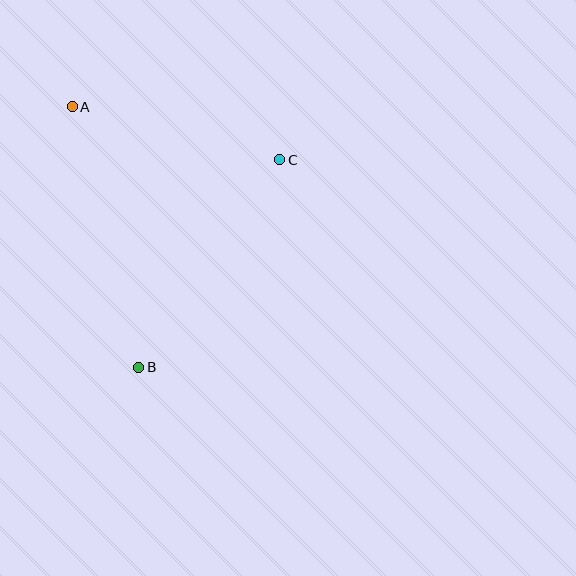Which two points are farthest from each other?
Points A and B are farthest from each other.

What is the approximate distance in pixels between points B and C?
The distance between B and C is approximately 251 pixels.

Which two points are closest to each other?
Points A and C are closest to each other.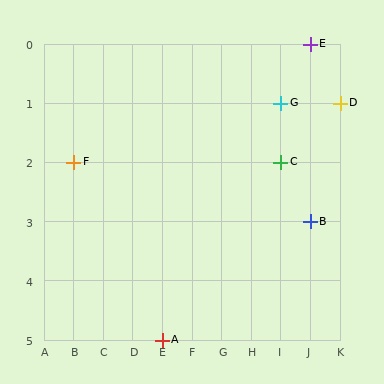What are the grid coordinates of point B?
Point B is at grid coordinates (J, 3).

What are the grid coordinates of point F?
Point F is at grid coordinates (B, 2).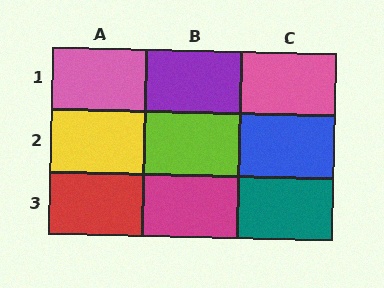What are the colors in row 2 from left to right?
Yellow, lime, blue.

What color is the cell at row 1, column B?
Purple.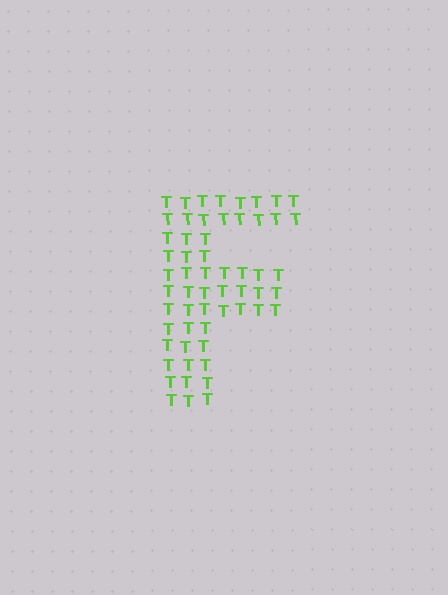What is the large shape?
The large shape is the letter F.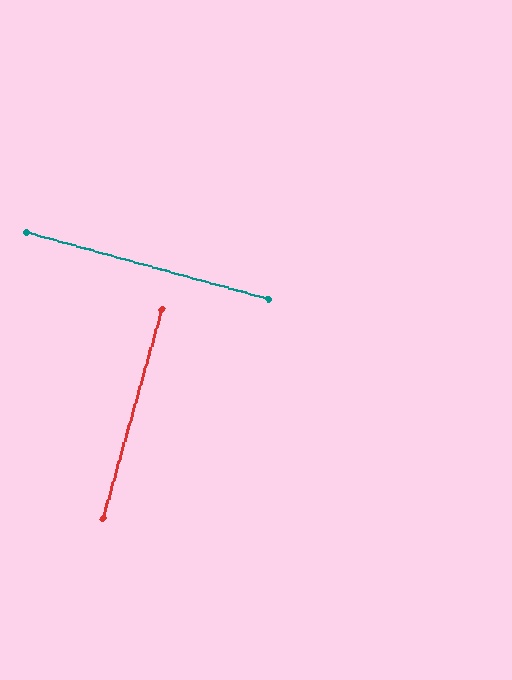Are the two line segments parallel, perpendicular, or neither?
Perpendicular — they meet at approximately 90°.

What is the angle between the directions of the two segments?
Approximately 90 degrees.